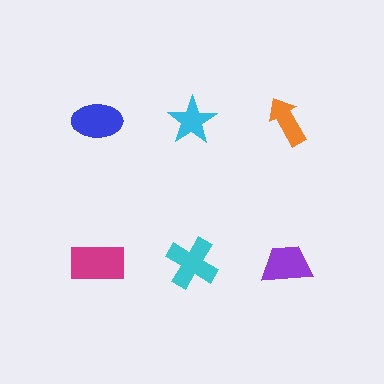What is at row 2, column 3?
A purple trapezoid.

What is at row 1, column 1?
A blue ellipse.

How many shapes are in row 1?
3 shapes.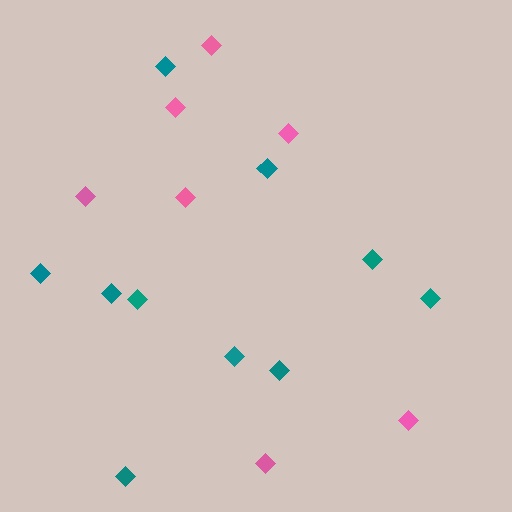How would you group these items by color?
There are 2 groups: one group of teal diamonds (10) and one group of pink diamonds (7).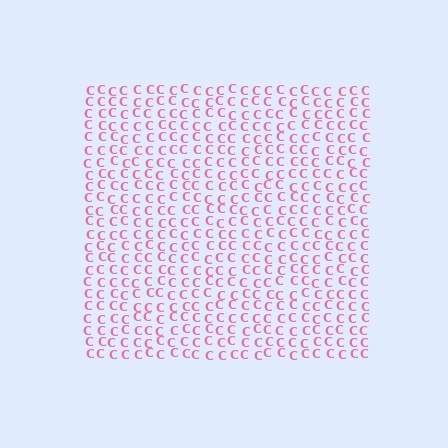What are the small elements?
The small elements are letter C's.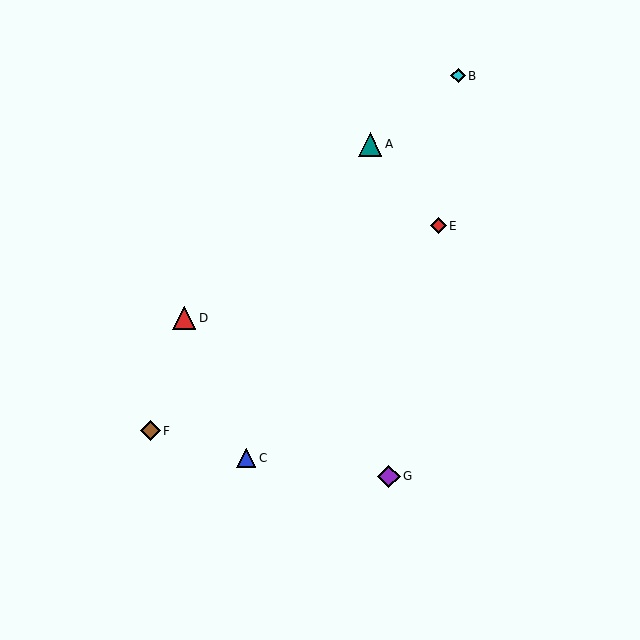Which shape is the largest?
The teal triangle (labeled A) is the largest.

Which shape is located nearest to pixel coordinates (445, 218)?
The red diamond (labeled E) at (438, 226) is nearest to that location.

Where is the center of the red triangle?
The center of the red triangle is at (184, 318).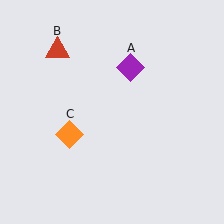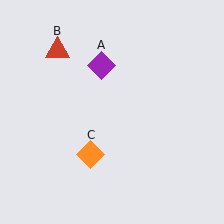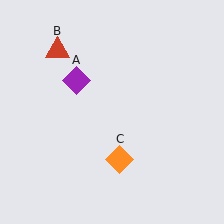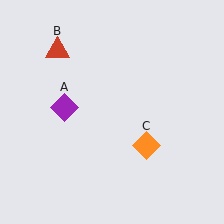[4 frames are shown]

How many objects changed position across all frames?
2 objects changed position: purple diamond (object A), orange diamond (object C).